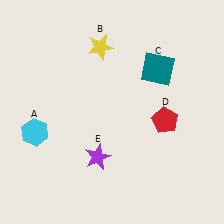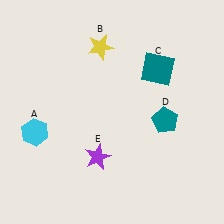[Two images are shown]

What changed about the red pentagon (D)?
In Image 1, D is red. In Image 2, it changed to teal.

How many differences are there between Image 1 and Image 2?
There is 1 difference between the two images.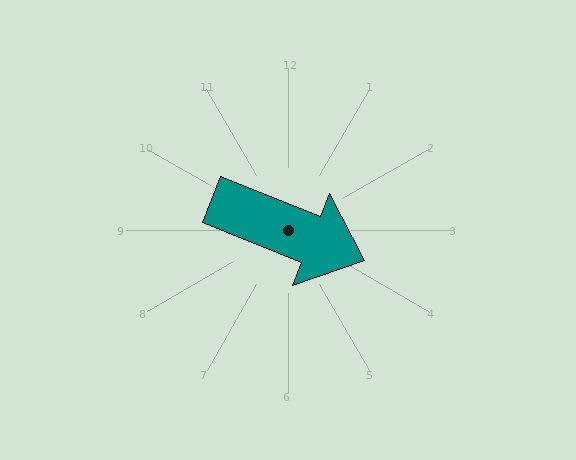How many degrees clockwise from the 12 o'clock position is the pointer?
Approximately 112 degrees.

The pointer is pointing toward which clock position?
Roughly 4 o'clock.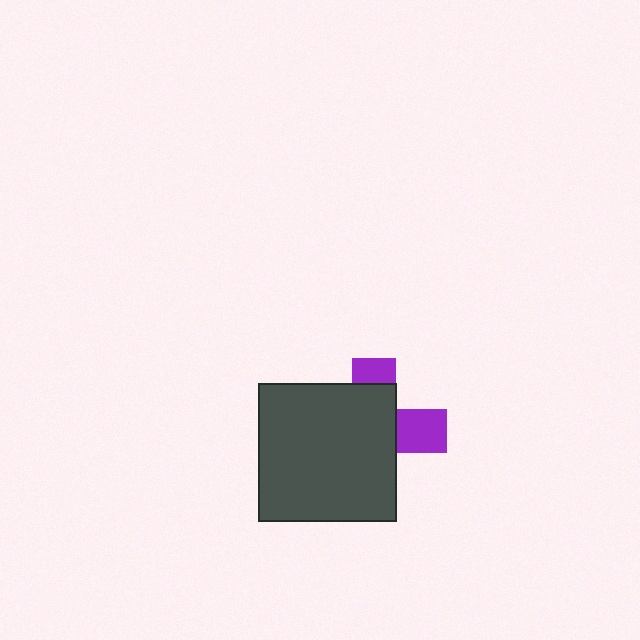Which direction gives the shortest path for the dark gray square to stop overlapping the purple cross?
Moving left gives the shortest separation.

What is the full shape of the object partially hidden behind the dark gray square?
The partially hidden object is a purple cross.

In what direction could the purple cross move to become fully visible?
The purple cross could move right. That would shift it out from behind the dark gray square entirely.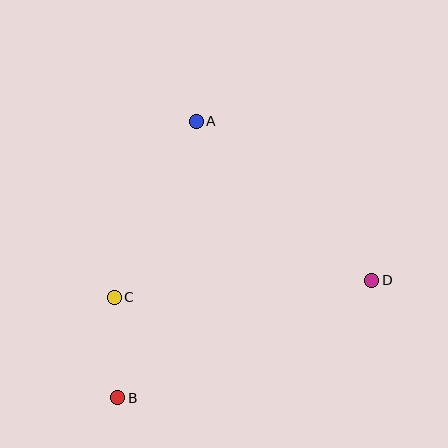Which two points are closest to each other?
Points B and C are closest to each other.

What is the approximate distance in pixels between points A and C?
The distance between A and C is approximately 194 pixels.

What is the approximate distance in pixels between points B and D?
The distance between B and D is approximately 280 pixels.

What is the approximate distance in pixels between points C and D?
The distance between C and D is approximately 258 pixels.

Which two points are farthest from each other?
Points A and B are farthest from each other.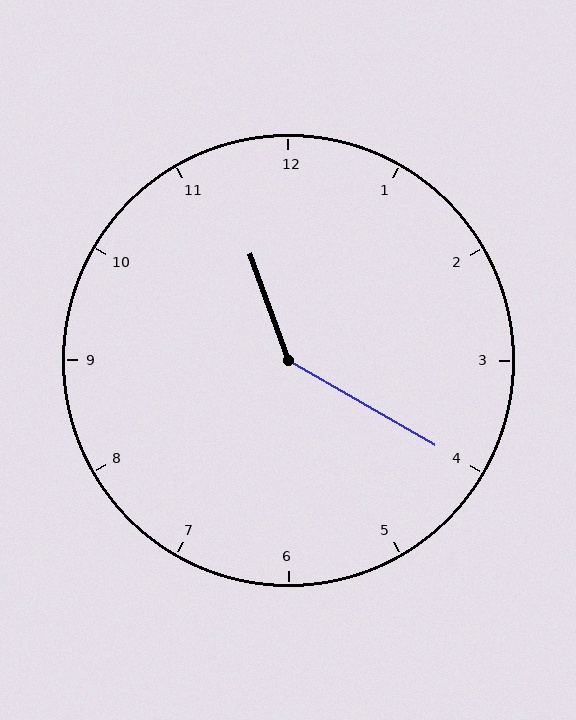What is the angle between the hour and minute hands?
Approximately 140 degrees.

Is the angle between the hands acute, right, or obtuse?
It is obtuse.